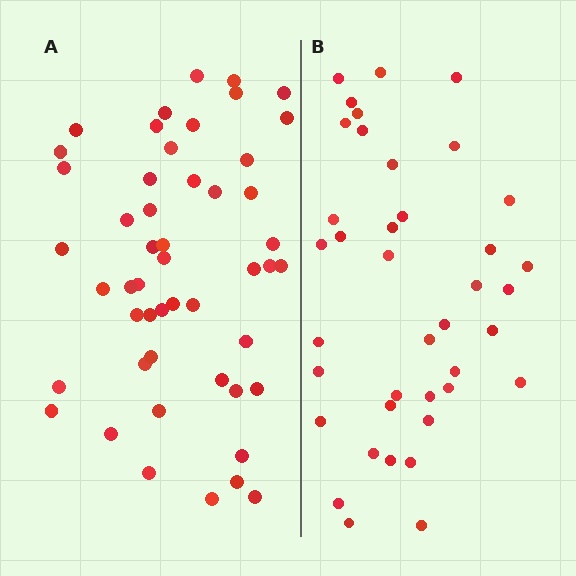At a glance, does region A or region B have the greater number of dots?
Region A (the left region) has more dots.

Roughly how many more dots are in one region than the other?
Region A has roughly 12 or so more dots than region B.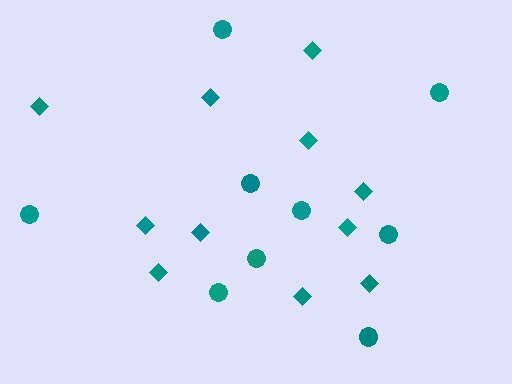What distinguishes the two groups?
There are 2 groups: one group of circles (9) and one group of diamonds (11).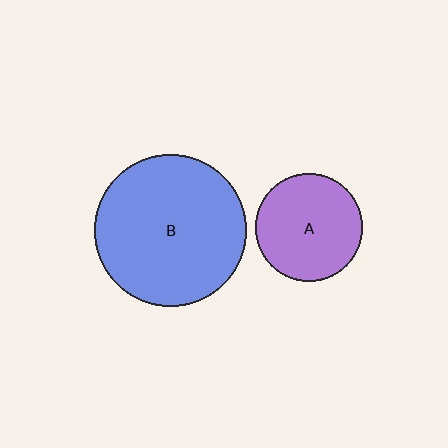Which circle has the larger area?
Circle B (blue).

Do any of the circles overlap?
No, none of the circles overlap.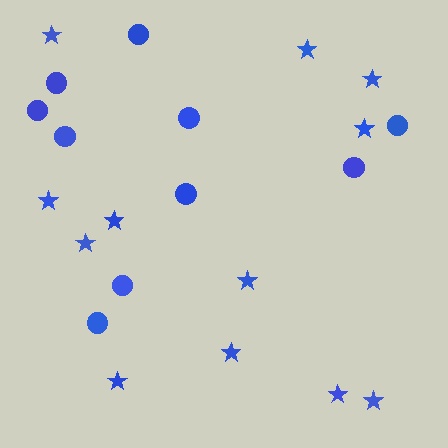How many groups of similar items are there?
There are 2 groups: one group of circles (10) and one group of stars (12).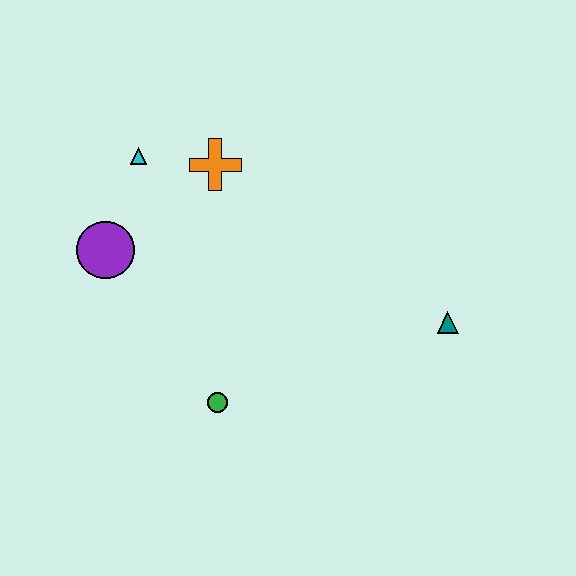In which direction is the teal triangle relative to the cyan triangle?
The teal triangle is to the right of the cyan triangle.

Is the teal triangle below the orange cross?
Yes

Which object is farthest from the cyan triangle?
The teal triangle is farthest from the cyan triangle.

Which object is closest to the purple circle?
The cyan triangle is closest to the purple circle.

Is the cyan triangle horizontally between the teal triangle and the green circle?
No